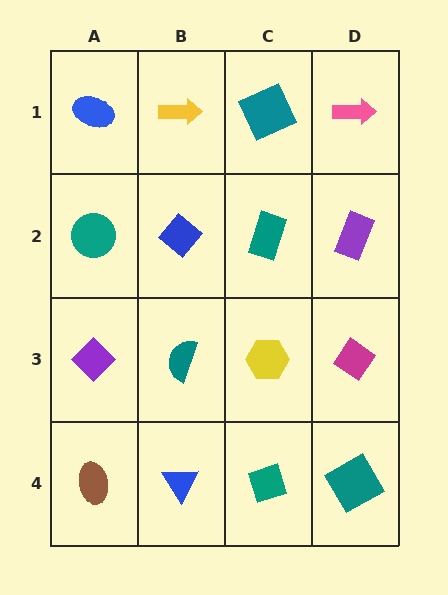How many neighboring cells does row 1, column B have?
3.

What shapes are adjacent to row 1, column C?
A teal rectangle (row 2, column C), a yellow arrow (row 1, column B), a pink arrow (row 1, column D).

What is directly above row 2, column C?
A teal square.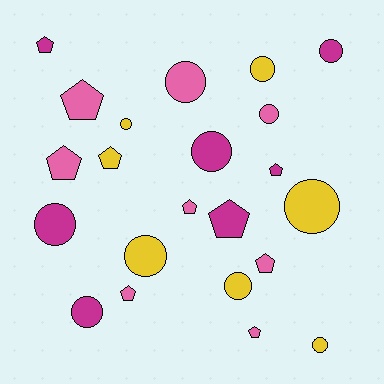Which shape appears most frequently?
Circle, with 12 objects.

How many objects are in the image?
There are 22 objects.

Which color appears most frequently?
Pink, with 8 objects.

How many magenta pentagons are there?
There are 3 magenta pentagons.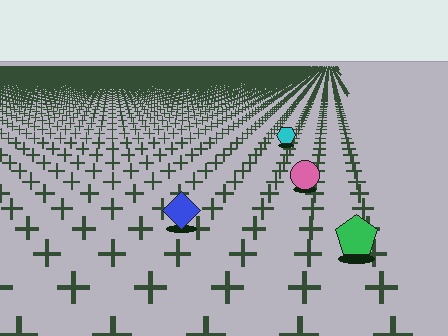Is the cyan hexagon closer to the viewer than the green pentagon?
No. The green pentagon is closer — you can tell from the texture gradient: the ground texture is coarser near it.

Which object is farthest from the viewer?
The cyan hexagon is farthest from the viewer. It appears smaller and the ground texture around it is denser.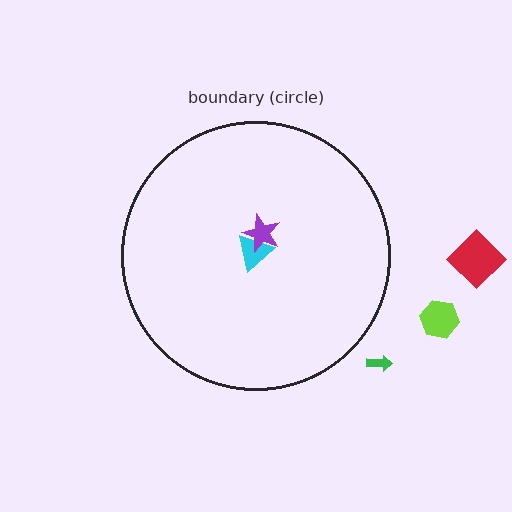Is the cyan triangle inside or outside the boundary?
Inside.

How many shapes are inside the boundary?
2 inside, 3 outside.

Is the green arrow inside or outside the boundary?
Outside.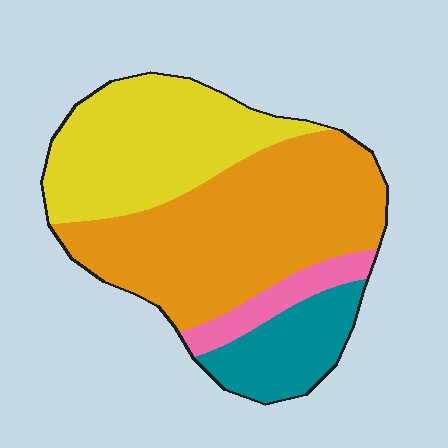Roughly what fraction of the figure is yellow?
Yellow takes up about one third (1/3) of the figure.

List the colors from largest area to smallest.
From largest to smallest: orange, yellow, teal, pink.